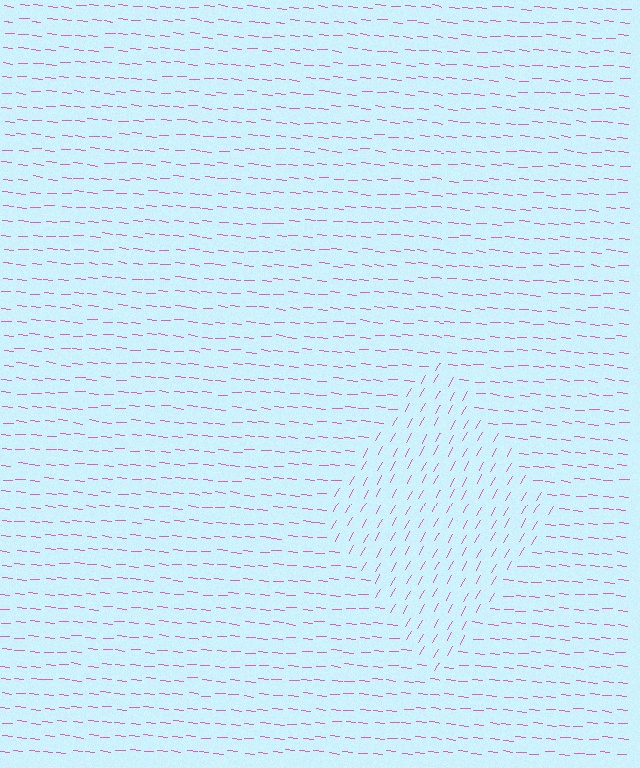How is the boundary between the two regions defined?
The boundary is defined purely by a change in line orientation (approximately 66 degrees difference). All lines are the same color and thickness.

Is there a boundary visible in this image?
Yes, there is a texture boundary formed by a change in line orientation.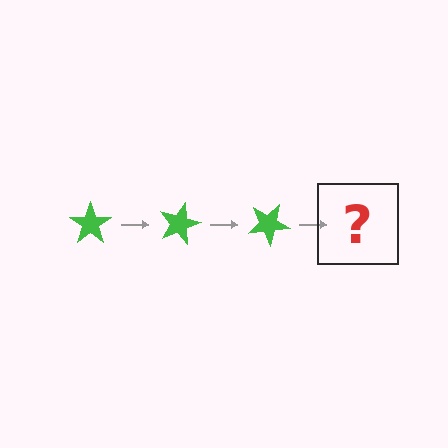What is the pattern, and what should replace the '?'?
The pattern is that the star rotates 15 degrees each step. The '?' should be a green star rotated 45 degrees.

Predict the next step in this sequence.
The next step is a green star rotated 45 degrees.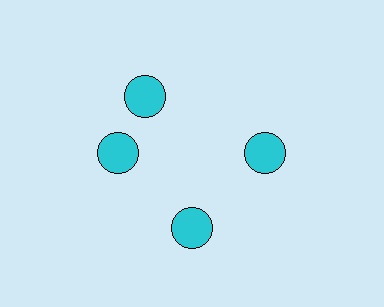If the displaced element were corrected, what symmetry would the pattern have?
It would have 4-fold rotational symmetry — the pattern would map onto itself every 90 degrees.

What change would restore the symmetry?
The symmetry would be restored by rotating it back into even spacing with its neighbors so that all 4 circles sit at equal angles and equal distance from the center.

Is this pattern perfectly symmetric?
No. The 4 cyan circles are arranged in a ring, but one element near the 12 o'clock position is rotated out of alignment along the ring, breaking the 4-fold rotational symmetry.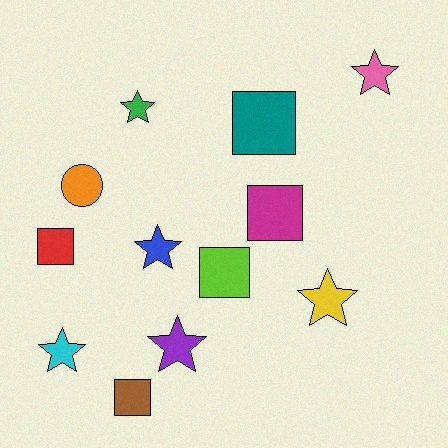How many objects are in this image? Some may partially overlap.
There are 12 objects.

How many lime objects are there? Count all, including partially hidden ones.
There is 1 lime object.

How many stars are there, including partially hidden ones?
There are 6 stars.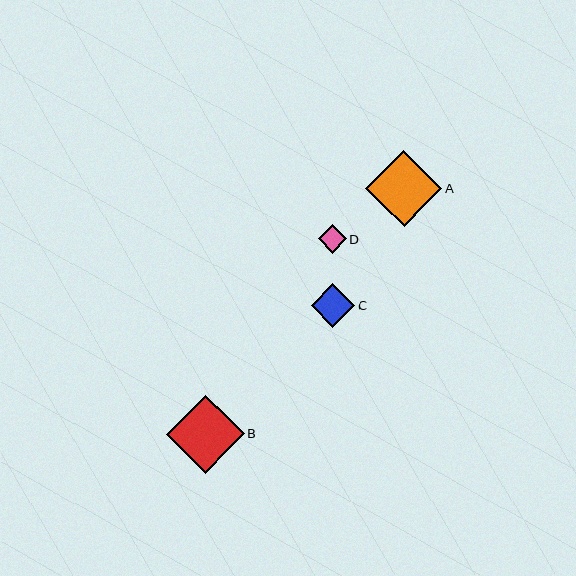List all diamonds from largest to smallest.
From largest to smallest: B, A, C, D.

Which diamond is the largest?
Diamond B is the largest with a size of approximately 78 pixels.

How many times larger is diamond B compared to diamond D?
Diamond B is approximately 2.8 times the size of diamond D.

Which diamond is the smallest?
Diamond D is the smallest with a size of approximately 28 pixels.